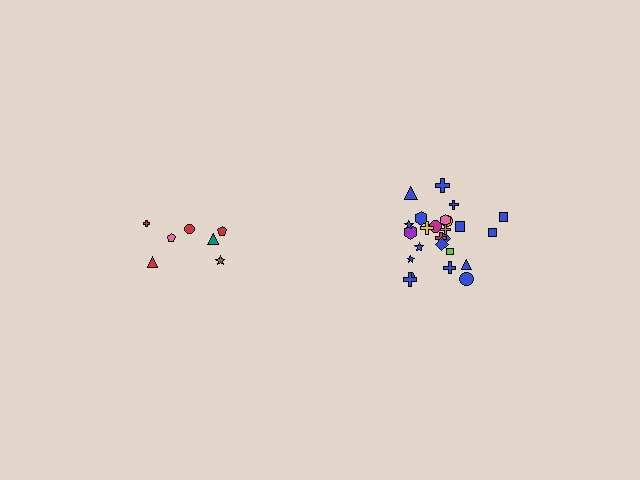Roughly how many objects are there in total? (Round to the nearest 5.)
Roughly 30 objects in total.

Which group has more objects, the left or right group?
The right group.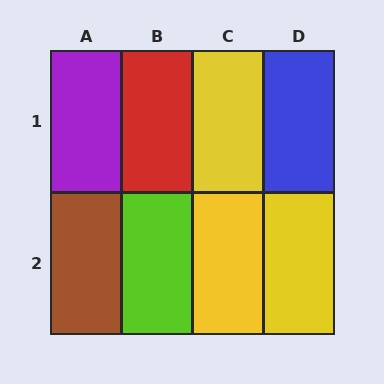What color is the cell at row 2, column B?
Lime.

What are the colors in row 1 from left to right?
Purple, red, yellow, blue.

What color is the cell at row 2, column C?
Yellow.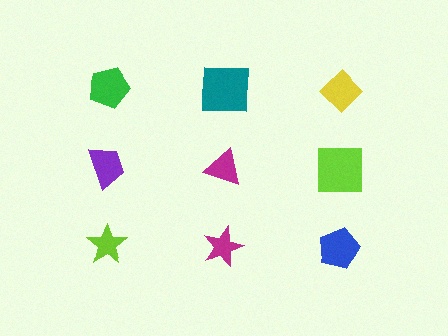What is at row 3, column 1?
A lime star.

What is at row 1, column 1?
A green pentagon.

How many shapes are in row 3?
3 shapes.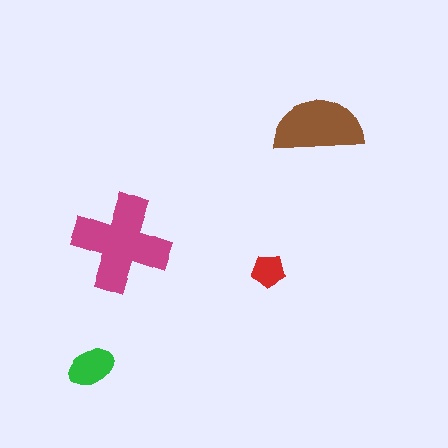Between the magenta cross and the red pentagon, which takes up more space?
The magenta cross.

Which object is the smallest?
The red pentagon.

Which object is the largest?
The magenta cross.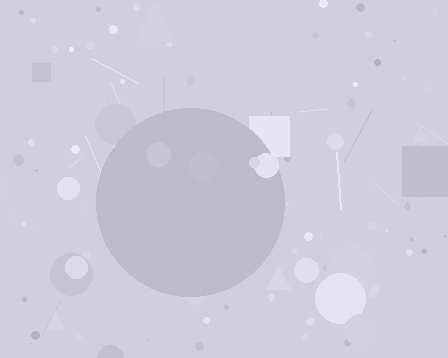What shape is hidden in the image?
A circle is hidden in the image.